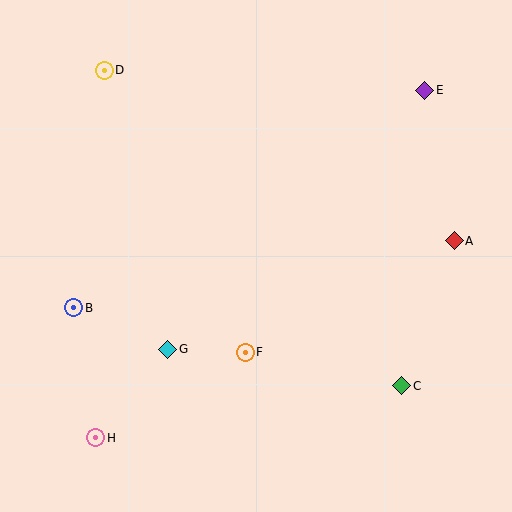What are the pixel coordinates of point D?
Point D is at (104, 70).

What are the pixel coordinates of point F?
Point F is at (245, 352).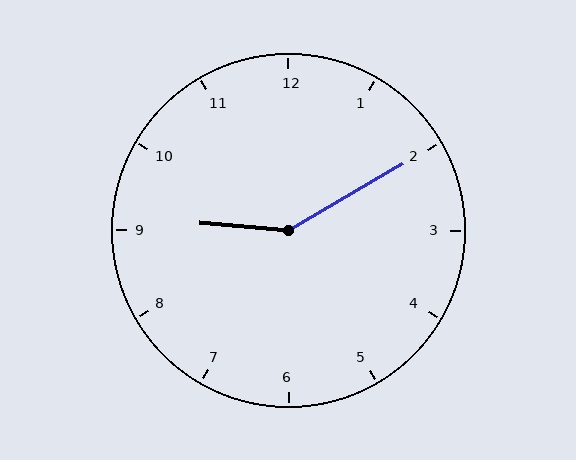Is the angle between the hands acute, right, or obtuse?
It is obtuse.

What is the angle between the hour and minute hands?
Approximately 145 degrees.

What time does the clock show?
9:10.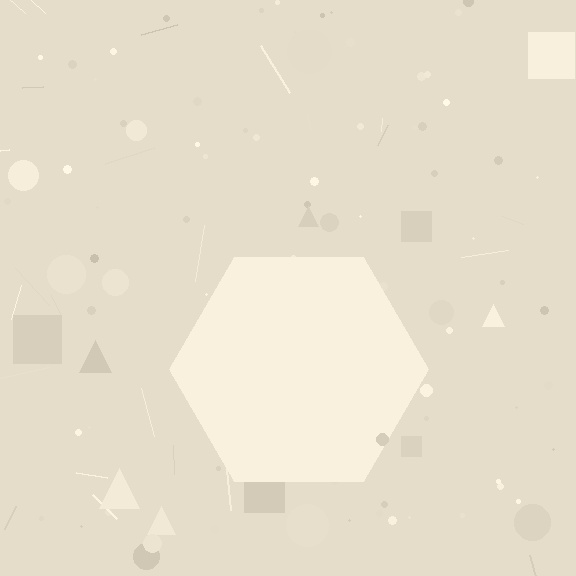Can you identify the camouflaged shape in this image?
The camouflaged shape is a hexagon.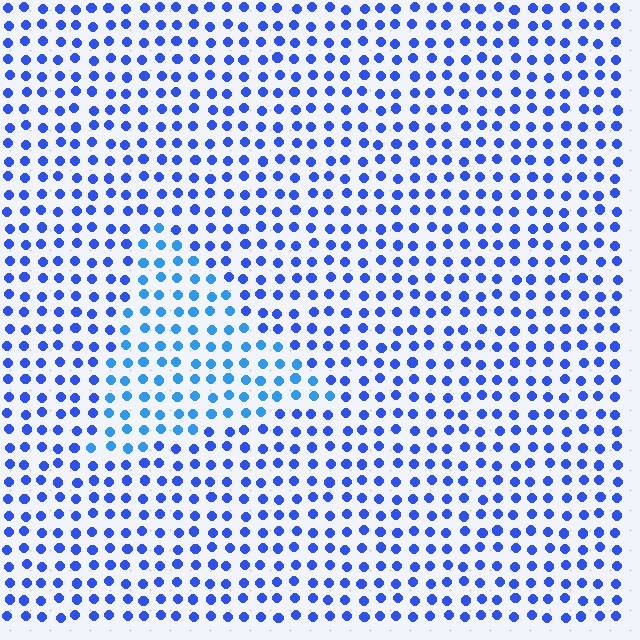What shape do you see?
I see a triangle.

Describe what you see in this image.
The image is filled with small blue elements in a uniform arrangement. A triangle-shaped region is visible where the elements are tinted to a slightly different hue, forming a subtle color boundary.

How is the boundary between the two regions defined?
The boundary is defined purely by a slight shift in hue (about 23 degrees). Spacing, size, and orientation are identical on both sides.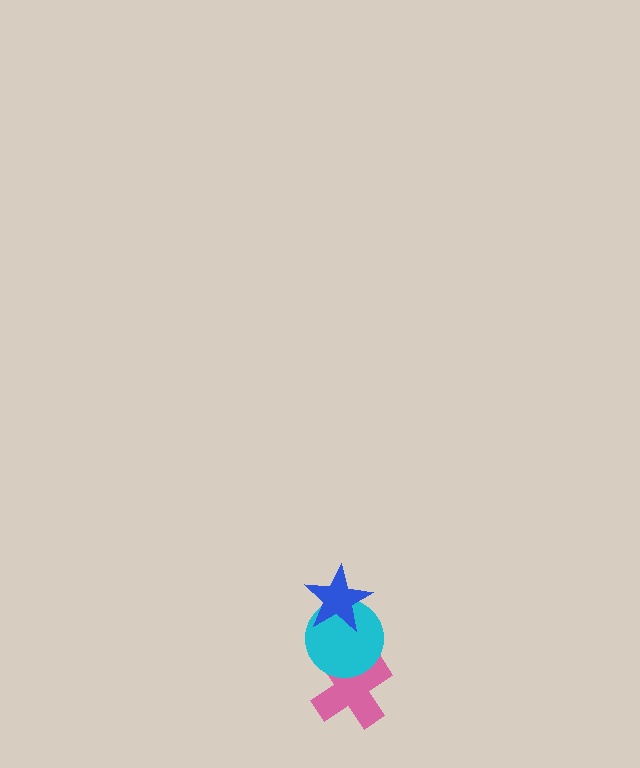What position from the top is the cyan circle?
The cyan circle is 2nd from the top.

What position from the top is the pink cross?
The pink cross is 3rd from the top.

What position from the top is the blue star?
The blue star is 1st from the top.